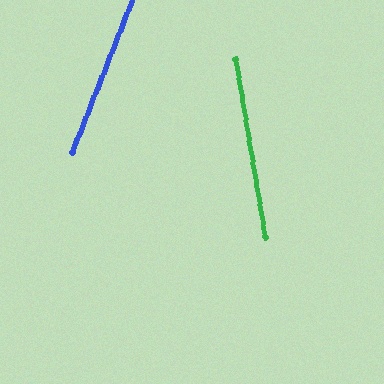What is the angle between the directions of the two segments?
Approximately 31 degrees.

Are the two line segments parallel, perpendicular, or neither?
Neither parallel nor perpendicular — they differ by about 31°.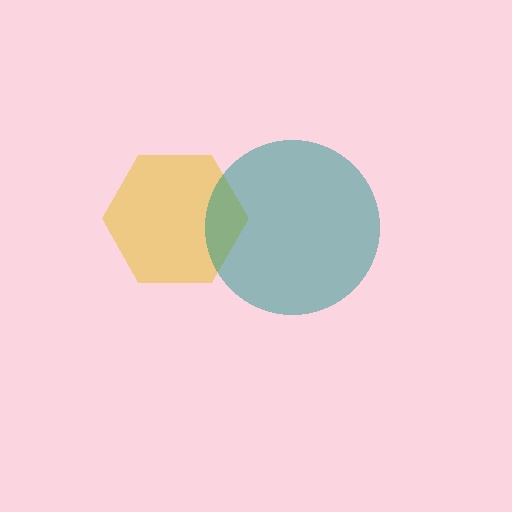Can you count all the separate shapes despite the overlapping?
Yes, there are 2 separate shapes.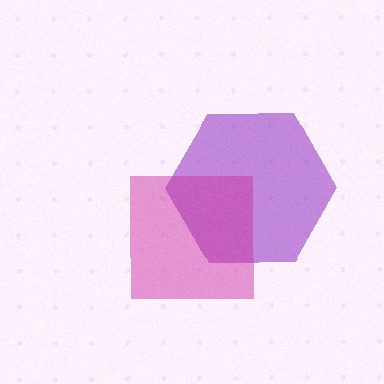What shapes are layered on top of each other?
The layered shapes are: a purple hexagon, a magenta square.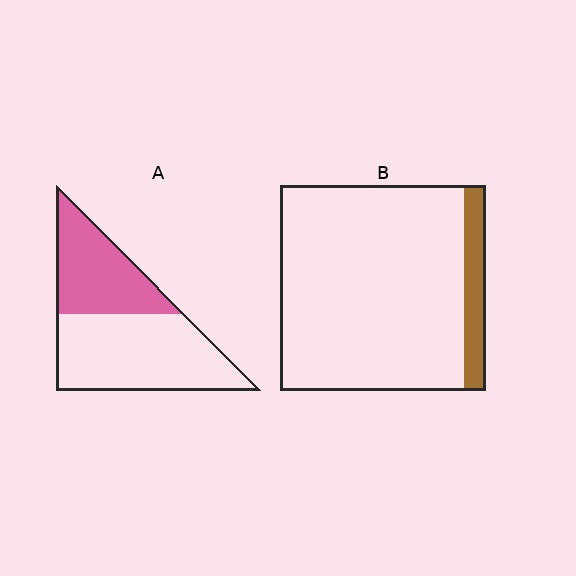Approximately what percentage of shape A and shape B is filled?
A is approximately 40% and B is approximately 10%.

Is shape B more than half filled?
No.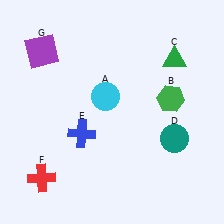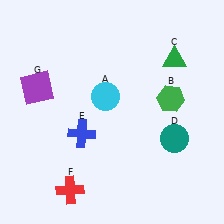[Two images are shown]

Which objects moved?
The objects that moved are: the red cross (F), the purple square (G).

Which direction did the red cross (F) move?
The red cross (F) moved right.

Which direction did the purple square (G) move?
The purple square (G) moved down.